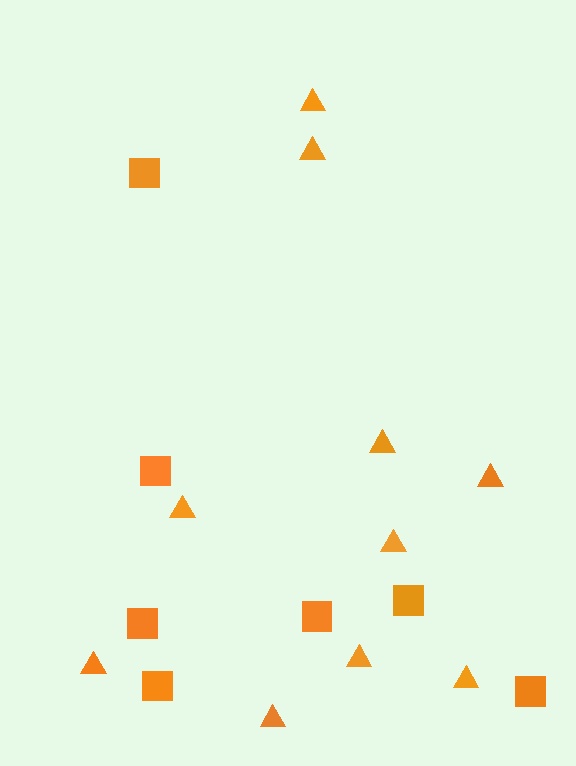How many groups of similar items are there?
There are 2 groups: one group of squares (7) and one group of triangles (10).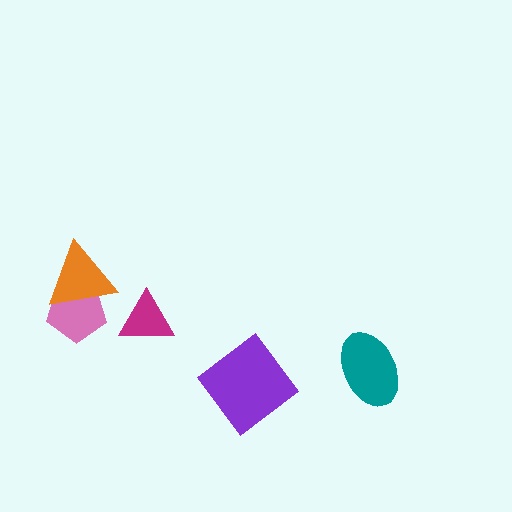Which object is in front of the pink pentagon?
The orange triangle is in front of the pink pentagon.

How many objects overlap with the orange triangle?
1 object overlaps with the orange triangle.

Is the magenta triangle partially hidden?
No, no other shape covers it.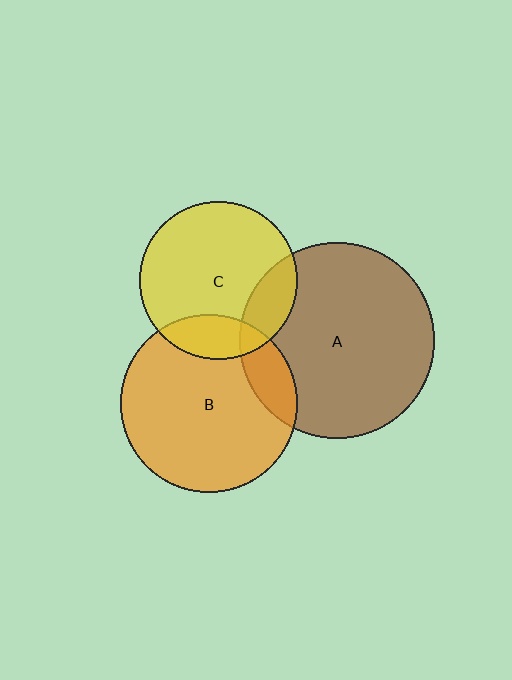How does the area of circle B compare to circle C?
Approximately 1.3 times.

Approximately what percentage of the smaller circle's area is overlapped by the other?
Approximately 20%.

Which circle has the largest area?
Circle A (brown).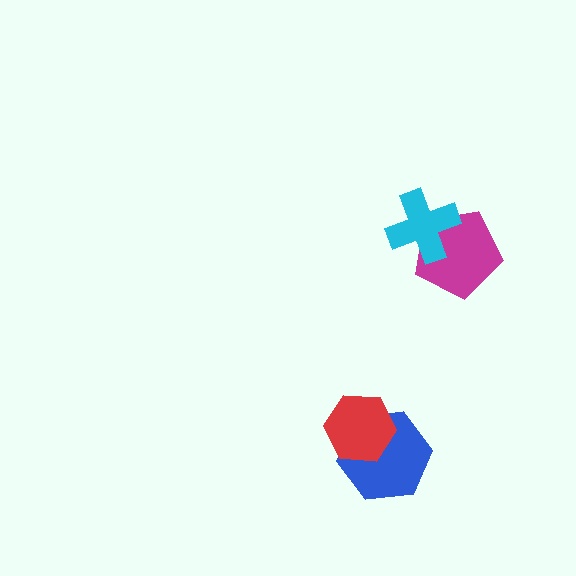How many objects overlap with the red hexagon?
1 object overlaps with the red hexagon.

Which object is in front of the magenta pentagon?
The cyan cross is in front of the magenta pentagon.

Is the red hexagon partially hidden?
No, no other shape covers it.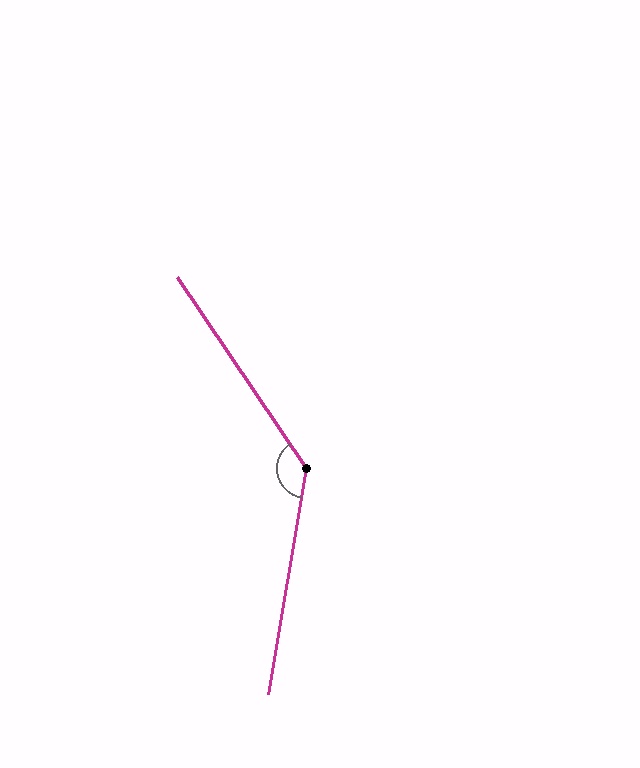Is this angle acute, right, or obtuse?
It is obtuse.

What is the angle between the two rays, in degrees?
Approximately 136 degrees.